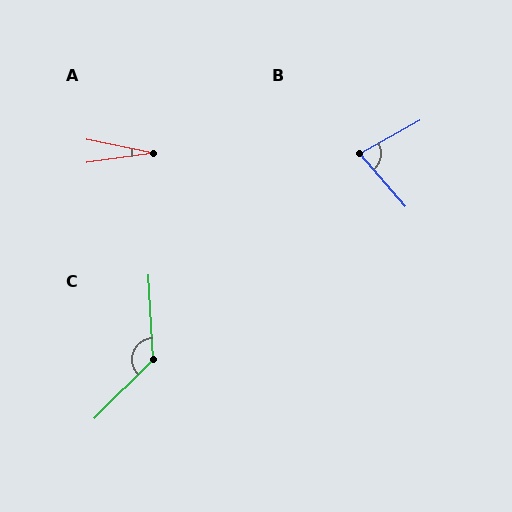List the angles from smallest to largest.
A (20°), B (78°), C (132°).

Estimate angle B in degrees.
Approximately 78 degrees.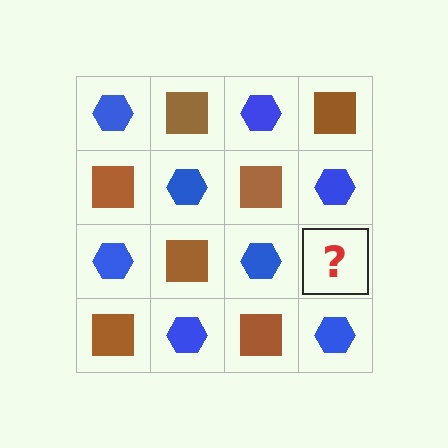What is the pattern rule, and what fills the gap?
The rule is that it alternates blue hexagon and brown square in a checkerboard pattern. The gap should be filled with a brown square.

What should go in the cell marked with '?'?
The missing cell should contain a brown square.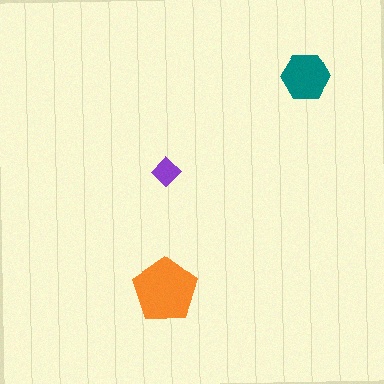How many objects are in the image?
There are 3 objects in the image.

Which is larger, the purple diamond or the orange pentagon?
The orange pentagon.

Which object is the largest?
The orange pentagon.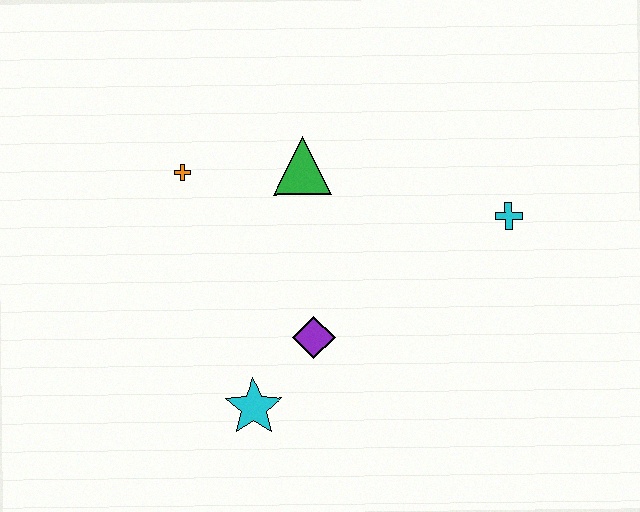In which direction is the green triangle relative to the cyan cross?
The green triangle is to the left of the cyan cross.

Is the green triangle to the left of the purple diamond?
Yes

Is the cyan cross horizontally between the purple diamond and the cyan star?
No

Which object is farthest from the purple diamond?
The cyan cross is farthest from the purple diamond.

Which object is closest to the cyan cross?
The green triangle is closest to the cyan cross.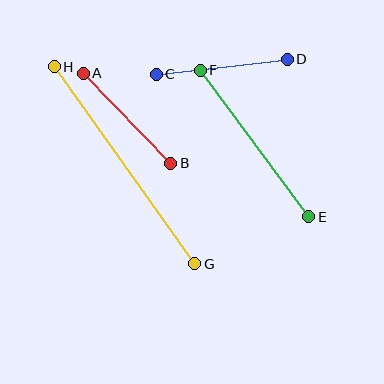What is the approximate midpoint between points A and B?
The midpoint is at approximately (127, 118) pixels.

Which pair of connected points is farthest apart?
Points G and H are farthest apart.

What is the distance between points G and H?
The distance is approximately 242 pixels.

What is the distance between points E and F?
The distance is approximately 182 pixels.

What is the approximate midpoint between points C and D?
The midpoint is at approximately (222, 67) pixels.